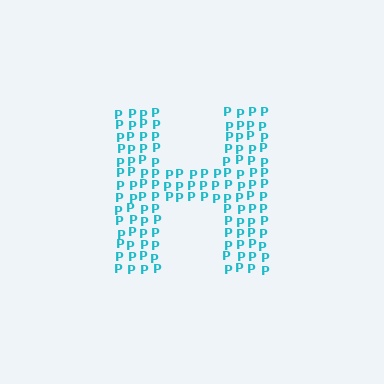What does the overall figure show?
The overall figure shows the letter H.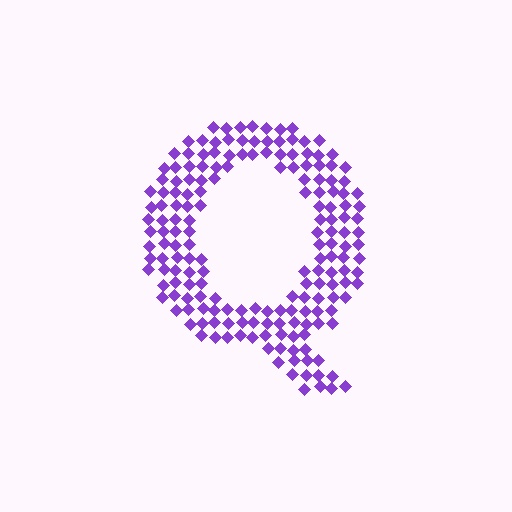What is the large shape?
The large shape is the letter Q.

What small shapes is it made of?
It is made of small diamonds.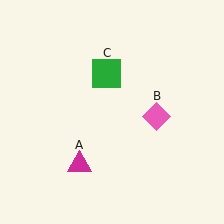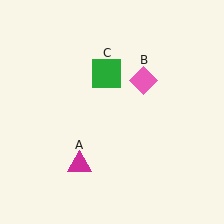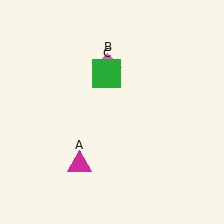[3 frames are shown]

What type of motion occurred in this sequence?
The pink diamond (object B) rotated counterclockwise around the center of the scene.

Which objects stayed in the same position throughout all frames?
Magenta triangle (object A) and green square (object C) remained stationary.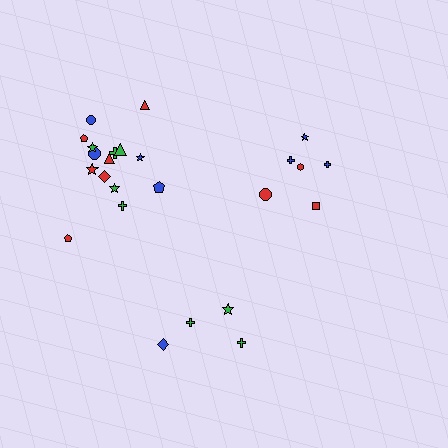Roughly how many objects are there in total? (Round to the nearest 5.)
Roughly 25 objects in total.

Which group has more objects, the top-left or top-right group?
The top-left group.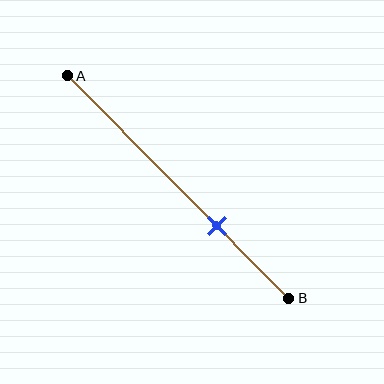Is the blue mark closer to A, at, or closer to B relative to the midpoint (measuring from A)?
The blue mark is closer to point B than the midpoint of segment AB.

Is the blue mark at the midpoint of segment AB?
No, the mark is at about 65% from A, not at the 50% midpoint.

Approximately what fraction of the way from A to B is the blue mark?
The blue mark is approximately 65% of the way from A to B.